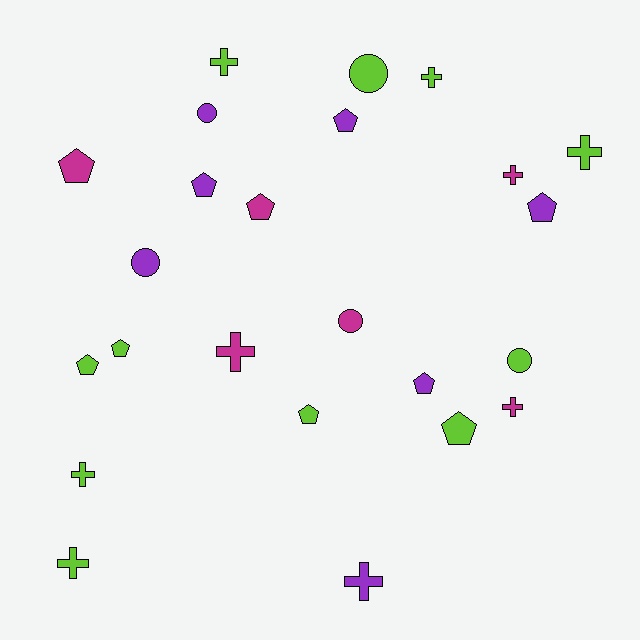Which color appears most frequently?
Lime, with 11 objects.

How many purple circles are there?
There are 2 purple circles.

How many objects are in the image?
There are 24 objects.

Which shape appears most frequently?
Pentagon, with 10 objects.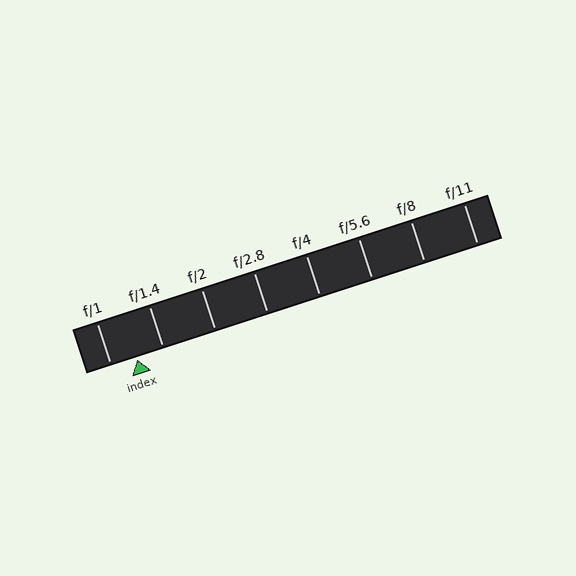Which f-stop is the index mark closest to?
The index mark is closest to f/1.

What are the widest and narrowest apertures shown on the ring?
The widest aperture shown is f/1 and the narrowest is f/11.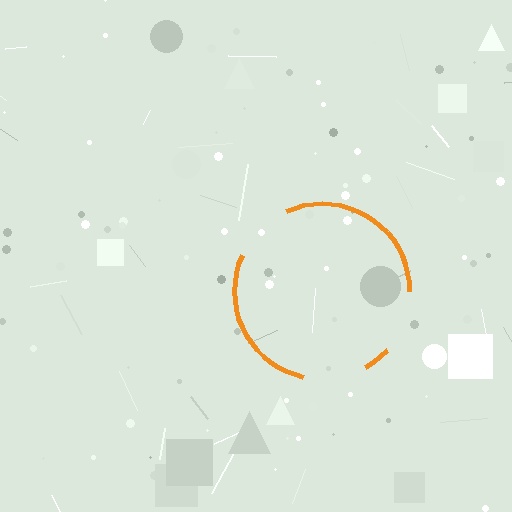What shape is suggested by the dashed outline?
The dashed outline suggests a circle.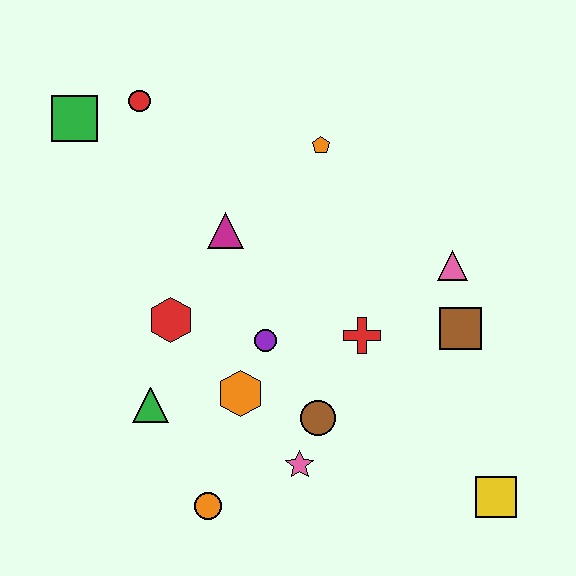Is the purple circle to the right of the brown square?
No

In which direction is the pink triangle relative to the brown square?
The pink triangle is above the brown square.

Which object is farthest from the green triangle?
The yellow square is farthest from the green triangle.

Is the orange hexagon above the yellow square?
Yes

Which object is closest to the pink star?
The brown circle is closest to the pink star.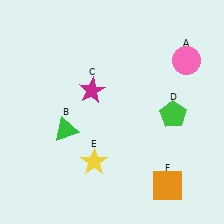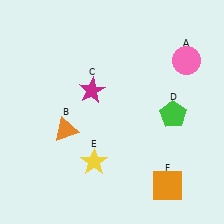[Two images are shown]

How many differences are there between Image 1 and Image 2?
There is 1 difference between the two images.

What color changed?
The triangle (B) changed from green in Image 1 to orange in Image 2.